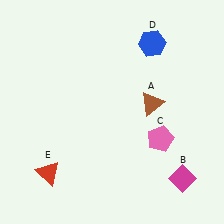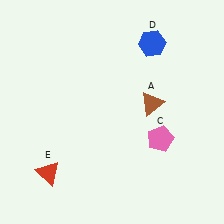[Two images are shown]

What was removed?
The magenta diamond (B) was removed in Image 2.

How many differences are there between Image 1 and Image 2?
There is 1 difference between the two images.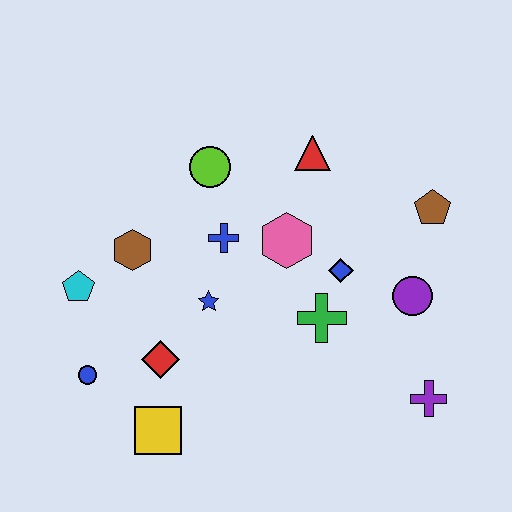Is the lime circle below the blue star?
No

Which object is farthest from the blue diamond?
The blue circle is farthest from the blue diamond.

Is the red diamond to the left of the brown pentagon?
Yes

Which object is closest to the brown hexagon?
The cyan pentagon is closest to the brown hexagon.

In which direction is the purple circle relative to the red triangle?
The purple circle is below the red triangle.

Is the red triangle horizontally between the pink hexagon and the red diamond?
No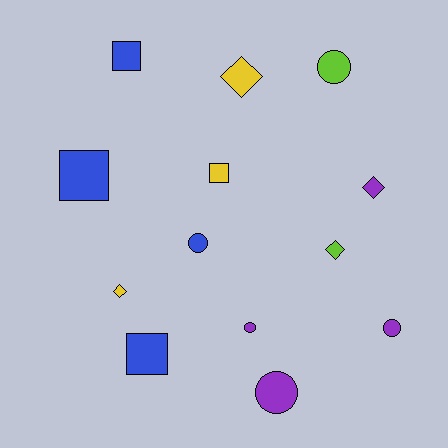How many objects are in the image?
There are 13 objects.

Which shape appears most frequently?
Circle, with 5 objects.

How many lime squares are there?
There are no lime squares.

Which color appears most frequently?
Blue, with 4 objects.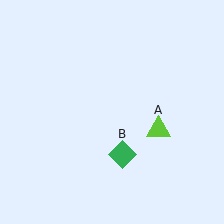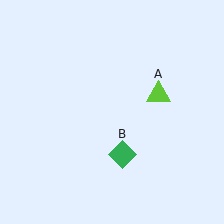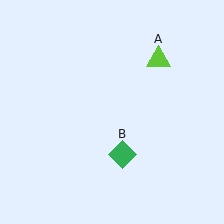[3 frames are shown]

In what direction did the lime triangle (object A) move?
The lime triangle (object A) moved up.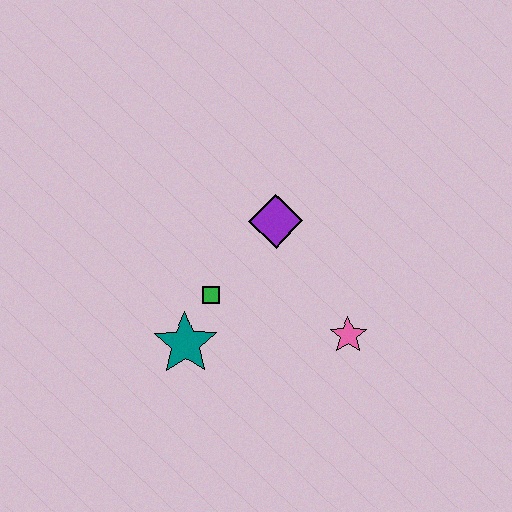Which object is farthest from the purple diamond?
The teal star is farthest from the purple diamond.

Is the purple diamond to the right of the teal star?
Yes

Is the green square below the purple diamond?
Yes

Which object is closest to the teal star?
The green square is closest to the teal star.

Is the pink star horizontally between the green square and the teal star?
No